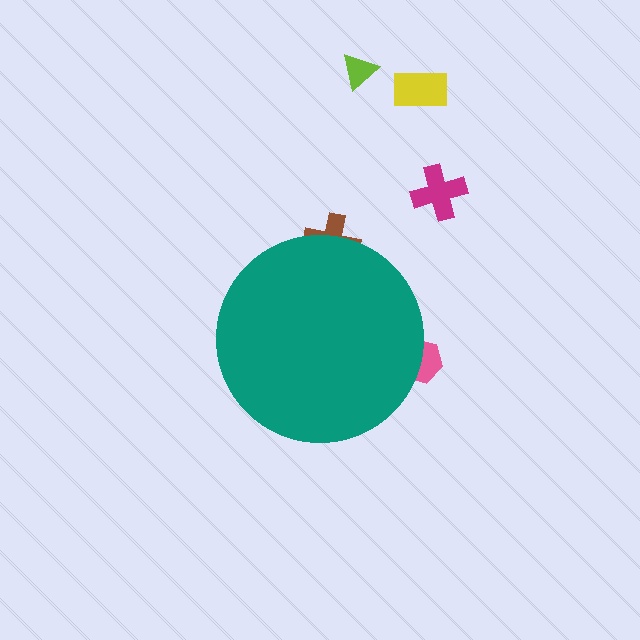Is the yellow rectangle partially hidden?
No, the yellow rectangle is fully visible.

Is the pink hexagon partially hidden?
Yes, the pink hexagon is partially hidden behind the teal circle.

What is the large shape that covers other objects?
A teal circle.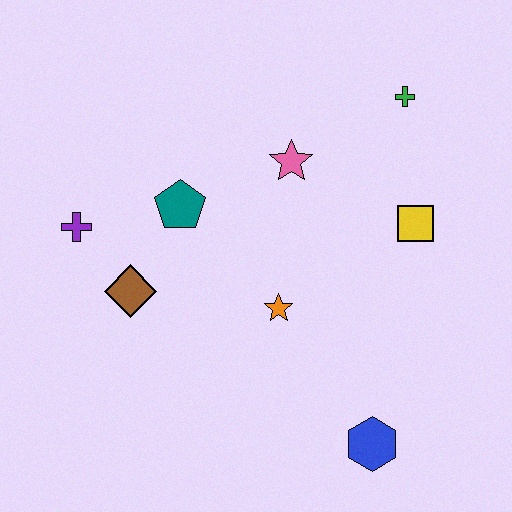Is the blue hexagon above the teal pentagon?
No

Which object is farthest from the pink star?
The blue hexagon is farthest from the pink star.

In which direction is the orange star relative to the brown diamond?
The orange star is to the right of the brown diamond.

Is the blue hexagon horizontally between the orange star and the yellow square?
Yes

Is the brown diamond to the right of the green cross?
No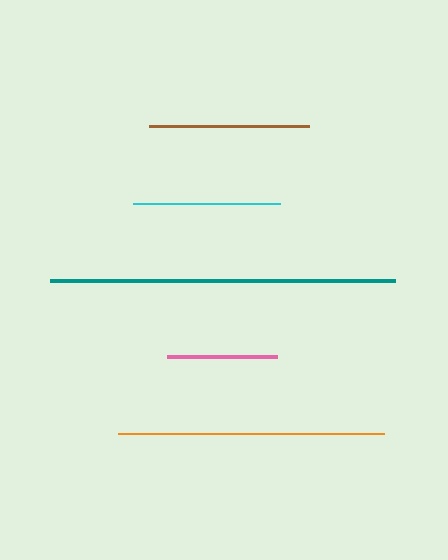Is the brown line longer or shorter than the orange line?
The orange line is longer than the brown line.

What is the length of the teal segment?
The teal segment is approximately 345 pixels long.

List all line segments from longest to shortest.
From longest to shortest: teal, orange, brown, cyan, pink.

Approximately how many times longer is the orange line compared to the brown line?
The orange line is approximately 1.7 times the length of the brown line.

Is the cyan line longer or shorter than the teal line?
The teal line is longer than the cyan line.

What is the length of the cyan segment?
The cyan segment is approximately 147 pixels long.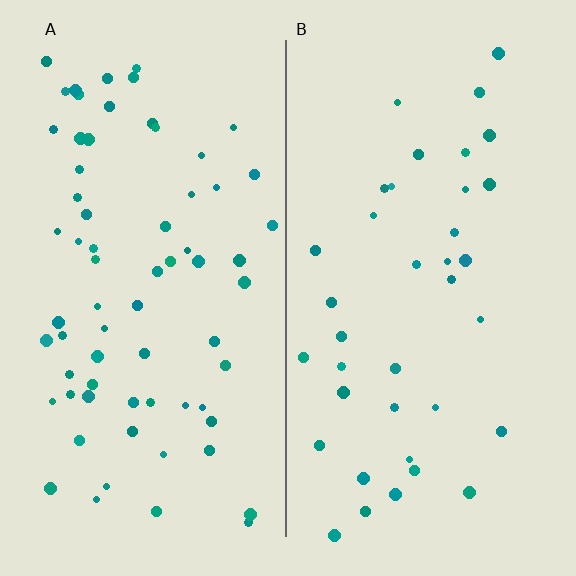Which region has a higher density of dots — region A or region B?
A (the left).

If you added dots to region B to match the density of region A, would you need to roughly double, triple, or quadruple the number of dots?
Approximately double.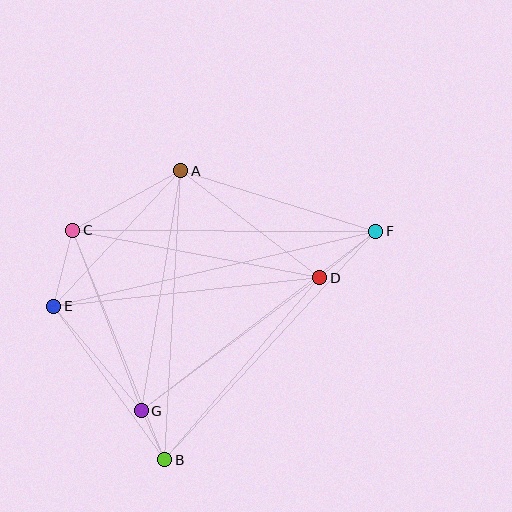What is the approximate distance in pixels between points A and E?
The distance between A and E is approximately 186 pixels.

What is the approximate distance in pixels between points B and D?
The distance between B and D is approximately 239 pixels.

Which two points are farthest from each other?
Points E and F are farthest from each other.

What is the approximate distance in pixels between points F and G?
The distance between F and G is approximately 295 pixels.